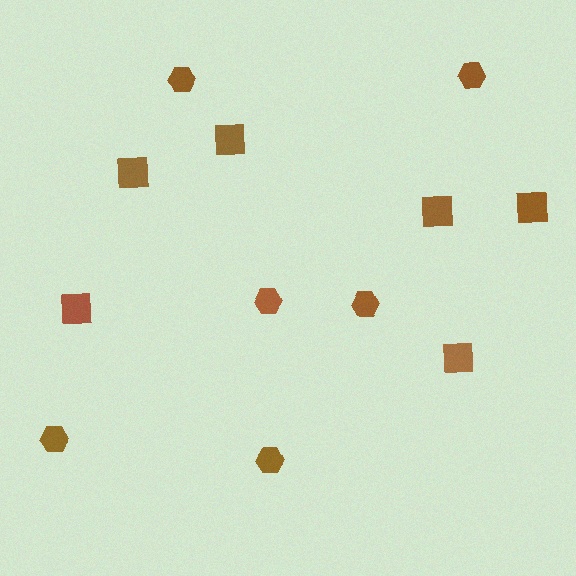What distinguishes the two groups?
There are 2 groups: one group of hexagons (6) and one group of squares (6).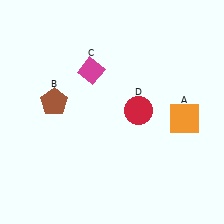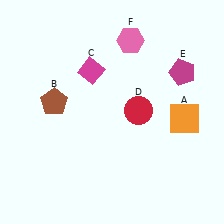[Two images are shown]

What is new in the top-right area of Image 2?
A pink hexagon (F) was added in the top-right area of Image 2.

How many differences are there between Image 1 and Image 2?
There are 2 differences between the two images.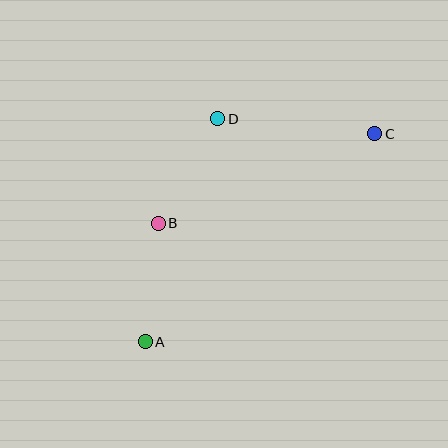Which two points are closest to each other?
Points A and B are closest to each other.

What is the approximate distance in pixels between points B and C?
The distance between B and C is approximately 234 pixels.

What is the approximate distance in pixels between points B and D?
The distance between B and D is approximately 120 pixels.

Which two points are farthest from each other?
Points A and C are farthest from each other.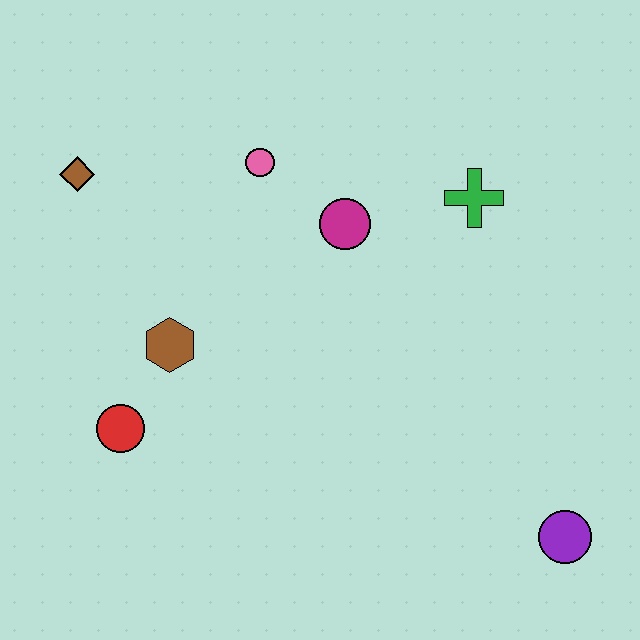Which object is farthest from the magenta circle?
The purple circle is farthest from the magenta circle.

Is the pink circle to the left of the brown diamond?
No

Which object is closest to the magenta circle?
The pink circle is closest to the magenta circle.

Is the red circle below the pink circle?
Yes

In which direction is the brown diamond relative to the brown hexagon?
The brown diamond is above the brown hexagon.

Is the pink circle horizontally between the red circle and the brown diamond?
No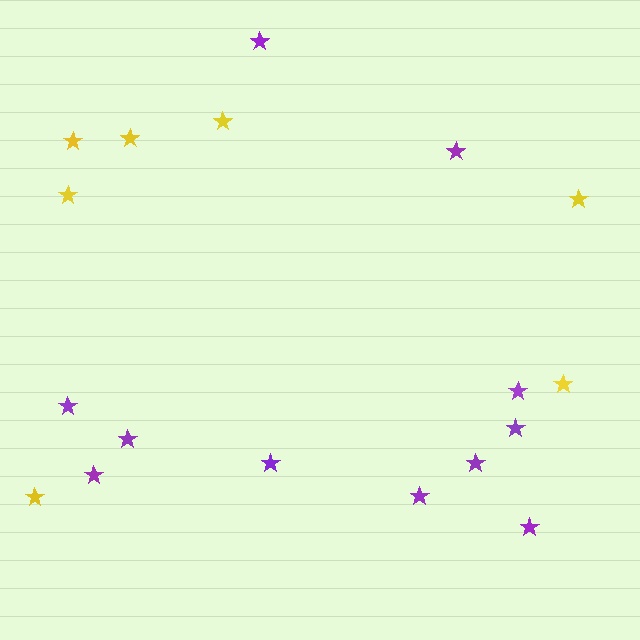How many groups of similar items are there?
There are 2 groups: one group of yellow stars (7) and one group of purple stars (11).